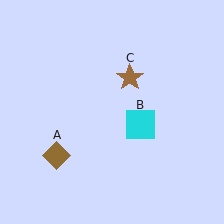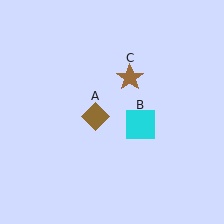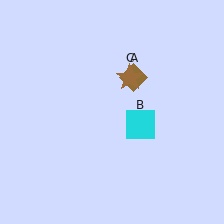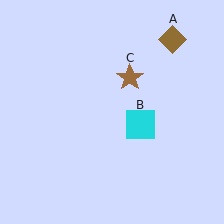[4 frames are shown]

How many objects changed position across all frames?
1 object changed position: brown diamond (object A).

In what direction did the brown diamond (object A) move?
The brown diamond (object A) moved up and to the right.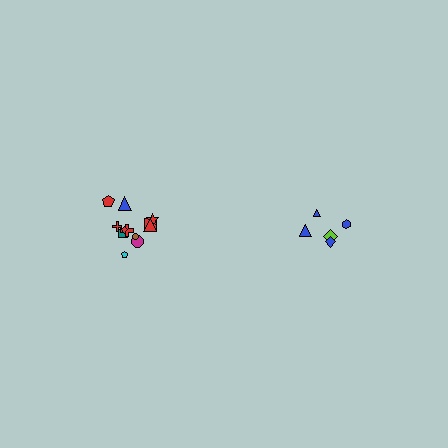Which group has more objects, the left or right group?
The left group.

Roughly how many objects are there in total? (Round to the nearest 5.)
Roughly 15 objects in total.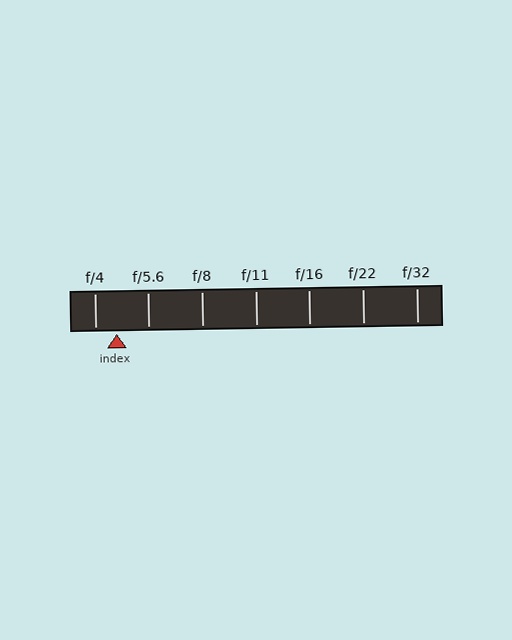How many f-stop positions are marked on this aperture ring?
There are 7 f-stop positions marked.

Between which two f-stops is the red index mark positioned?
The index mark is between f/4 and f/5.6.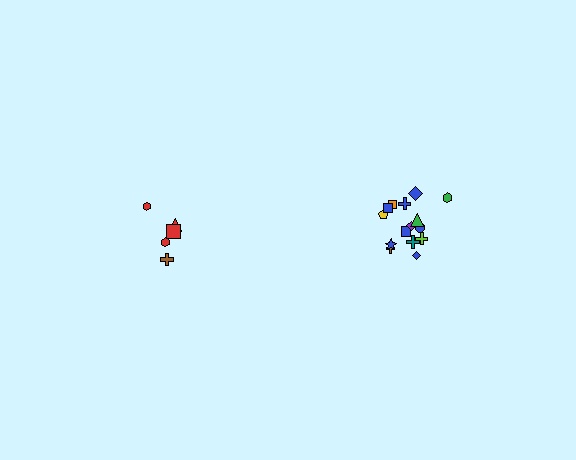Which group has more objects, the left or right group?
The right group.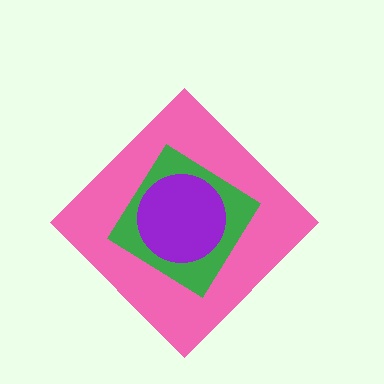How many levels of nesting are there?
3.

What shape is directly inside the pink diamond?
The green diamond.